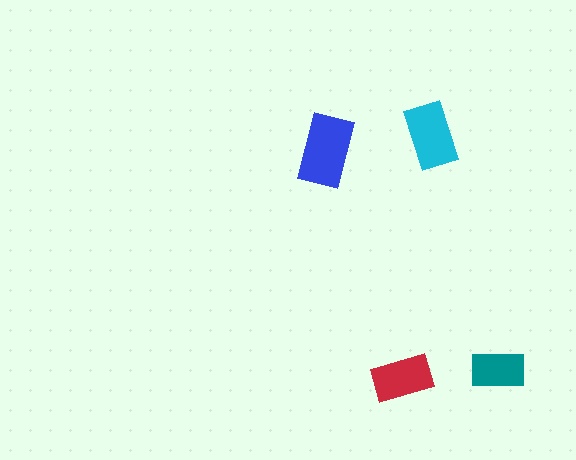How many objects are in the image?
There are 4 objects in the image.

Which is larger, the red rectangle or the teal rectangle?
The red one.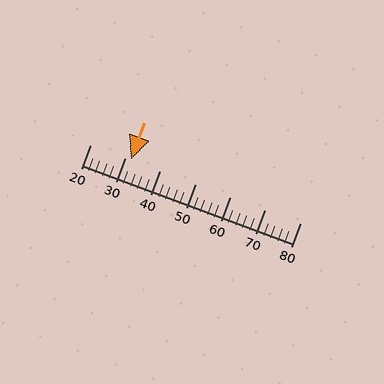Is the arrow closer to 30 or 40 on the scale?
The arrow is closer to 30.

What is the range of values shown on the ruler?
The ruler shows values from 20 to 80.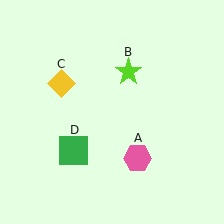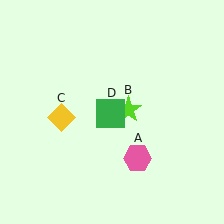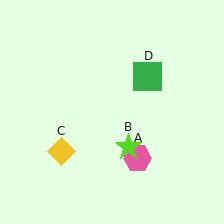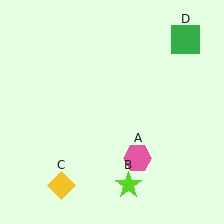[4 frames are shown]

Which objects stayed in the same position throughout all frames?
Pink hexagon (object A) remained stationary.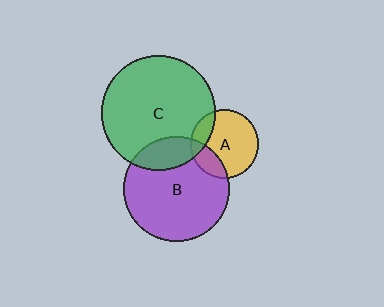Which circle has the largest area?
Circle C (green).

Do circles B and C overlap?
Yes.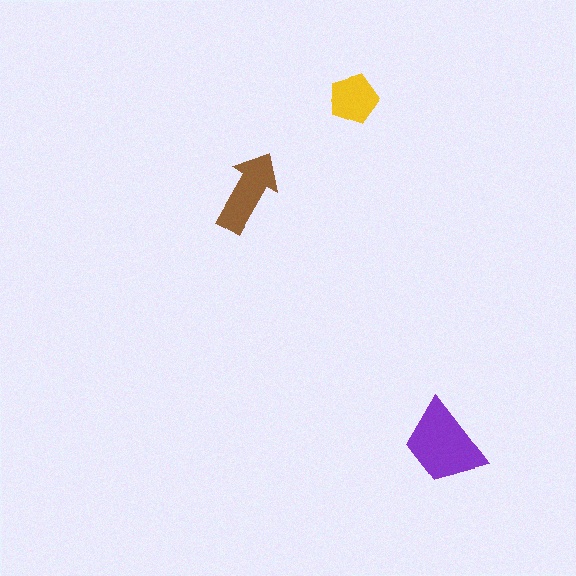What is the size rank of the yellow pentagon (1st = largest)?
3rd.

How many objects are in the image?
There are 3 objects in the image.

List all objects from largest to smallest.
The purple trapezoid, the brown arrow, the yellow pentagon.